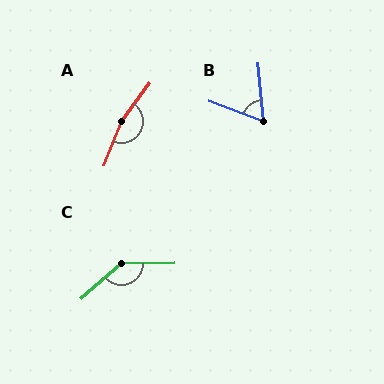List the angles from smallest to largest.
B (64°), C (138°), A (166°).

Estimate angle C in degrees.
Approximately 138 degrees.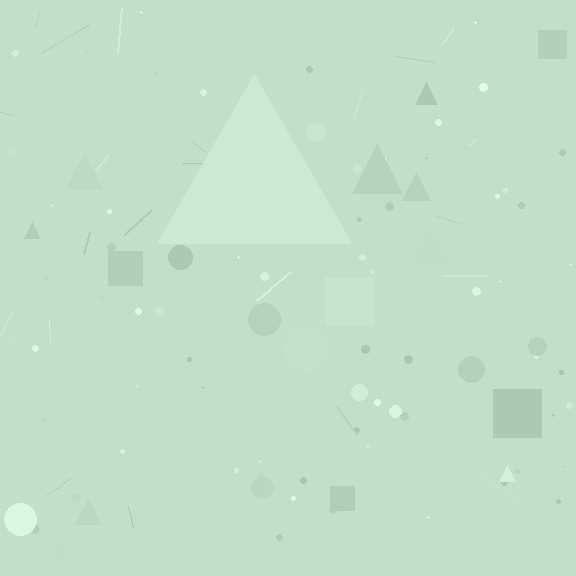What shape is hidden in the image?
A triangle is hidden in the image.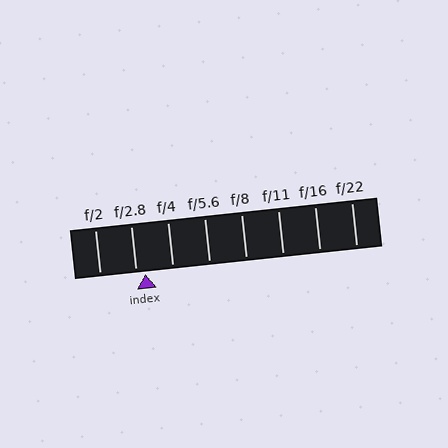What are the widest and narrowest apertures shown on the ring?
The widest aperture shown is f/2 and the narrowest is f/22.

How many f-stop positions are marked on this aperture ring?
There are 8 f-stop positions marked.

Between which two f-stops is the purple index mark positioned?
The index mark is between f/2.8 and f/4.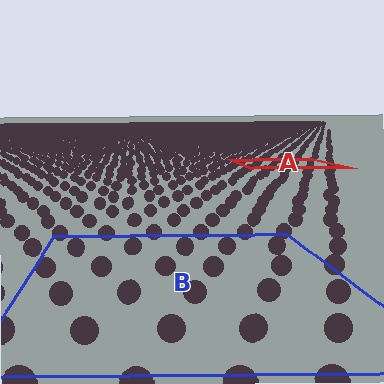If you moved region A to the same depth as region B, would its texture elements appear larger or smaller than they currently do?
They would appear larger. At a closer depth, the same texture elements are projected at a bigger on-screen size.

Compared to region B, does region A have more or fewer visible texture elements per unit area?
Region A has more texture elements per unit area — they are packed more densely because it is farther away.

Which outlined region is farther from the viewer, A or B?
Region A is farther from the viewer — the texture elements inside it appear smaller and more densely packed.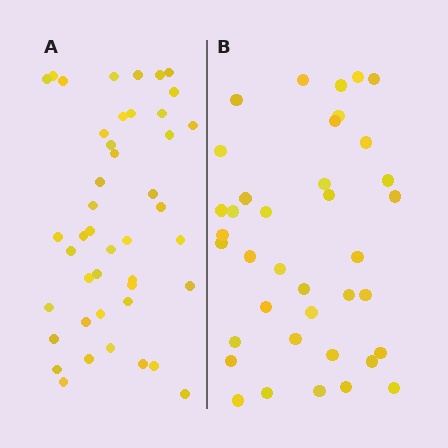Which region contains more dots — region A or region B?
Region A (the left region) has more dots.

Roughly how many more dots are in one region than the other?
Region A has about 6 more dots than region B.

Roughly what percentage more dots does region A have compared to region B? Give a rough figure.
About 15% more.